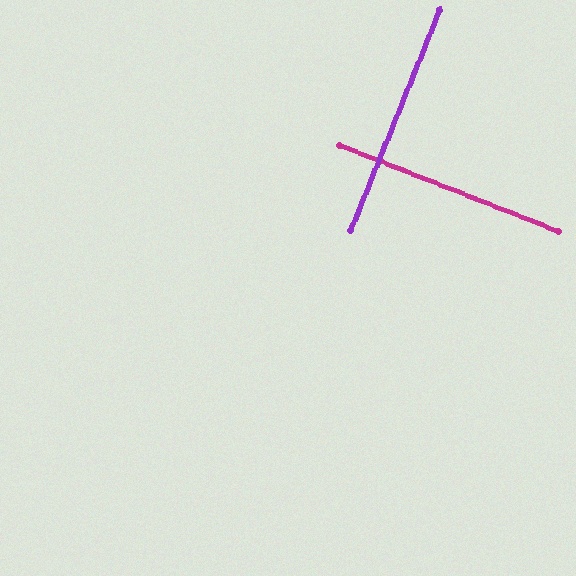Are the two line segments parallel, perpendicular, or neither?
Perpendicular — they meet at approximately 89°.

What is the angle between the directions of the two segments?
Approximately 89 degrees.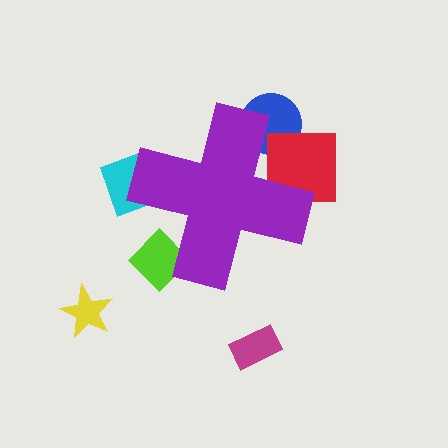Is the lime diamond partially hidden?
Yes, the lime diamond is partially hidden behind the purple cross.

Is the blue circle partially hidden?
Yes, the blue circle is partially hidden behind the purple cross.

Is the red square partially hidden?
Yes, the red square is partially hidden behind the purple cross.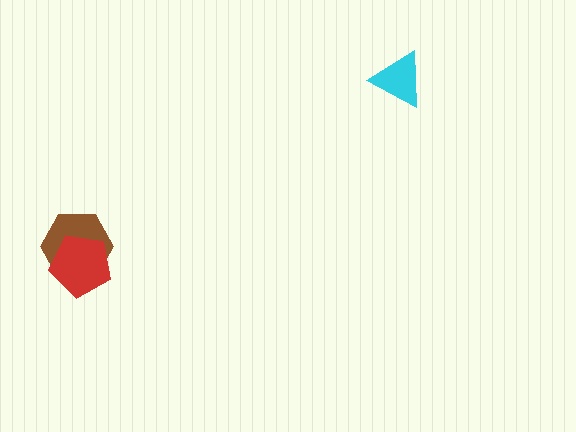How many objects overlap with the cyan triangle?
0 objects overlap with the cyan triangle.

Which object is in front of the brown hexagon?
The red pentagon is in front of the brown hexagon.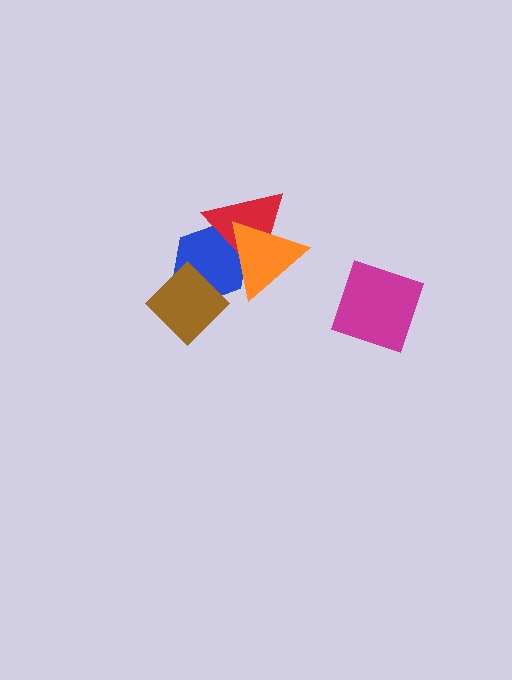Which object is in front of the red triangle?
The orange triangle is in front of the red triangle.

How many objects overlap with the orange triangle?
2 objects overlap with the orange triangle.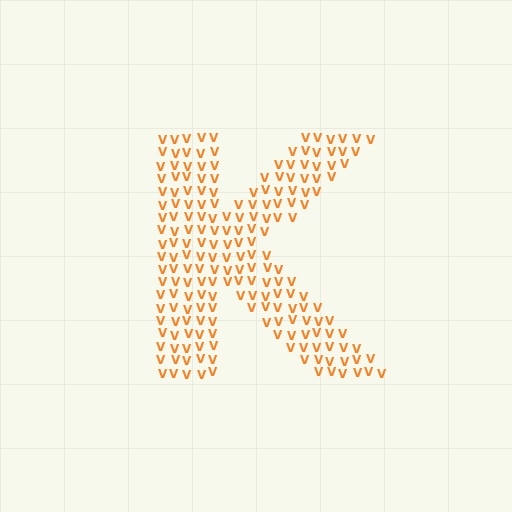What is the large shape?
The large shape is the letter K.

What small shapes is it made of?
It is made of small letter V's.